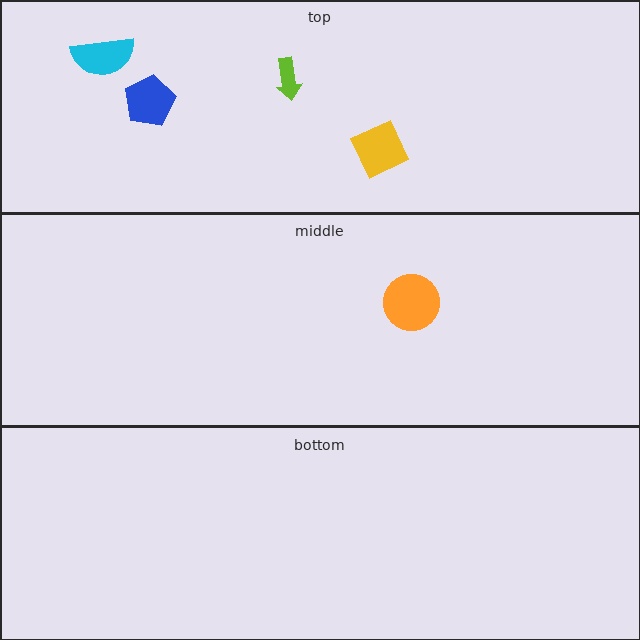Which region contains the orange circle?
The middle region.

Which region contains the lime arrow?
The top region.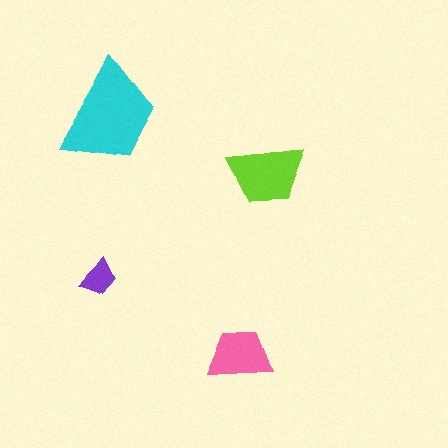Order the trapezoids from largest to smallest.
the cyan one, the lime one, the pink one, the purple one.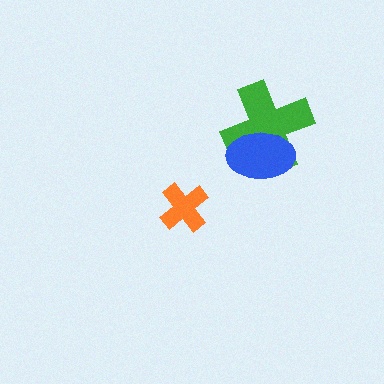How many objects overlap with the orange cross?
0 objects overlap with the orange cross.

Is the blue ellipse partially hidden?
No, no other shape covers it.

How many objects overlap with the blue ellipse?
1 object overlaps with the blue ellipse.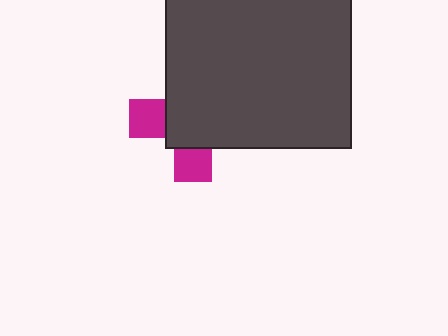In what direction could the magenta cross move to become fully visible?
The magenta cross could move toward the lower-left. That would shift it out from behind the dark gray rectangle entirely.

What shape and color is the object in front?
The object in front is a dark gray rectangle.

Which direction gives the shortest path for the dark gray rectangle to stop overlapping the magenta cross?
Moving toward the upper-right gives the shortest separation.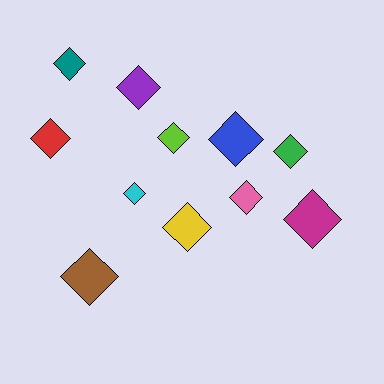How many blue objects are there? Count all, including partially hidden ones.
There is 1 blue object.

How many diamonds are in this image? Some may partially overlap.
There are 11 diamonds.